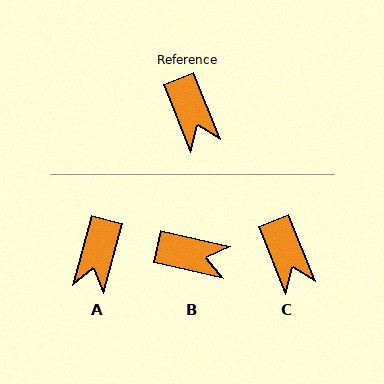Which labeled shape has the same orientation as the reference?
C.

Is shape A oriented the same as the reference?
No, it is off by about 37 degrees.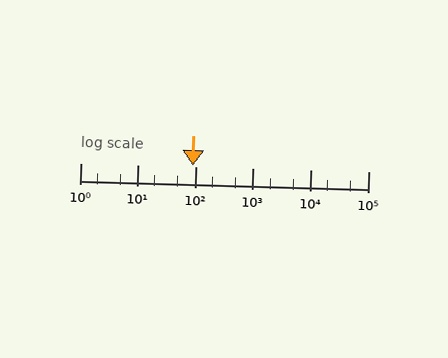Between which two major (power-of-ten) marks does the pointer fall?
The pointer is between 10 and 100.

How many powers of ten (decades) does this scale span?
The scale spans 5 decades, from 1 to 100000.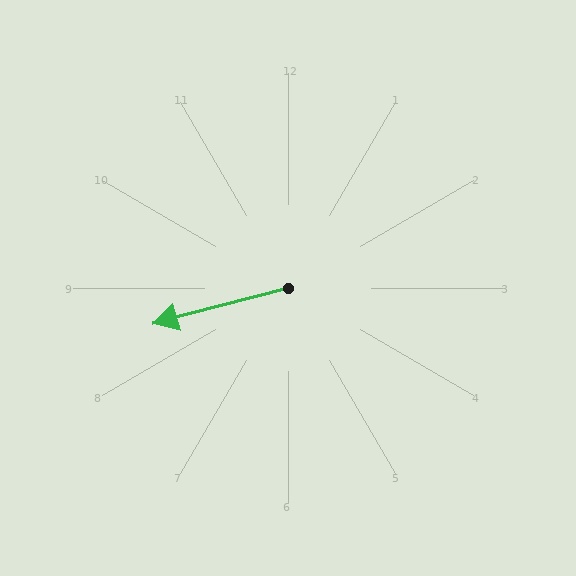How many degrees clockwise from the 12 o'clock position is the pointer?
Approximately 255 degrees.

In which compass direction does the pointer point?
West.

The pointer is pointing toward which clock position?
Roughly 9 o'clock.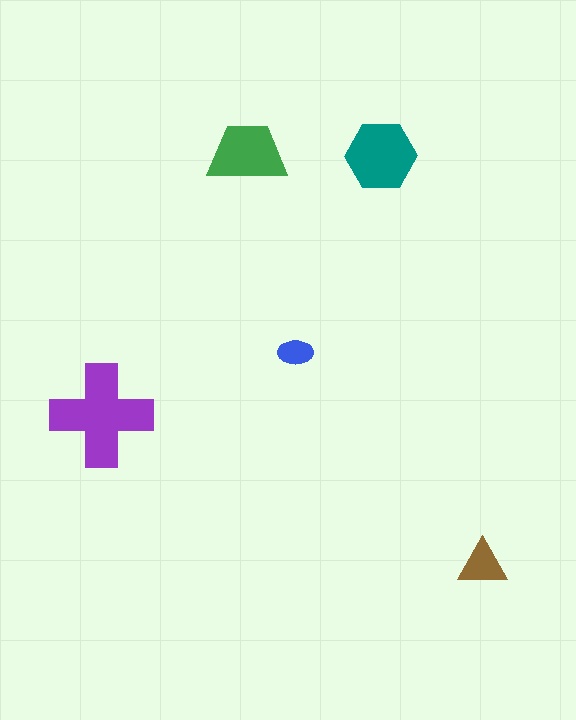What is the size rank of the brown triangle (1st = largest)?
4th.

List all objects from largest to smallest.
The purple cross, the teal hexagon, the green trapezoid, the brown triangle, the blue ellipse.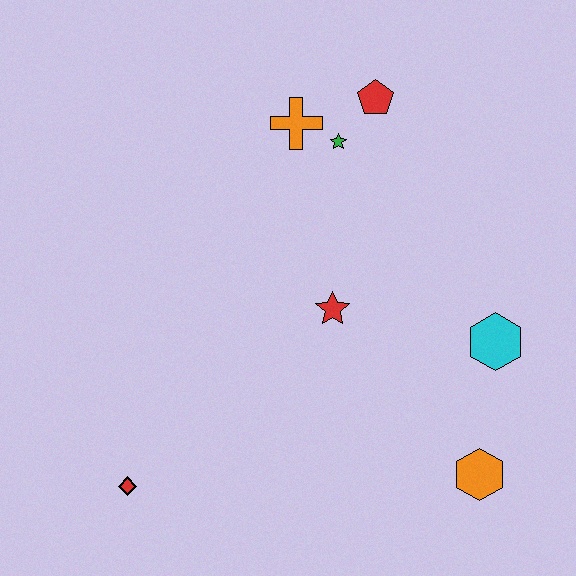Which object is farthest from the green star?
The red diamond is farthest from the green star.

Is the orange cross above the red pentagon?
No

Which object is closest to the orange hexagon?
The cyan hexagon is closest to the orange hexagon.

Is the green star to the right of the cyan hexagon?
No